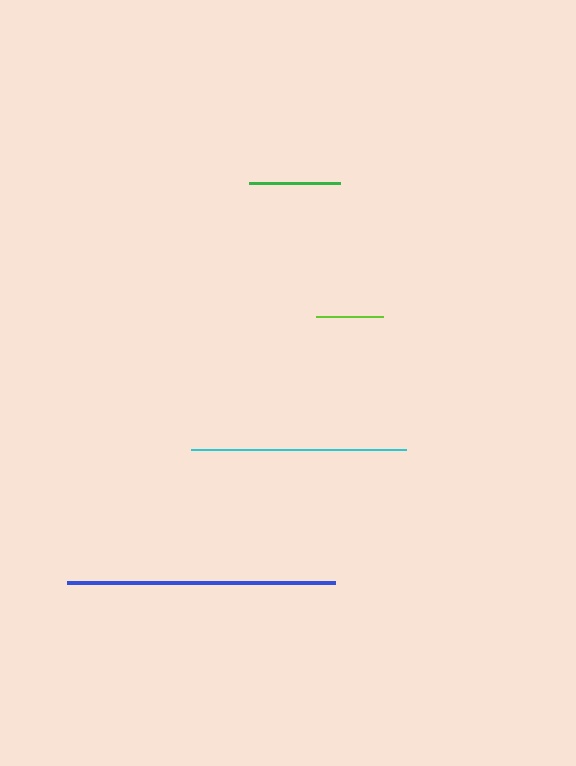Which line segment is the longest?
The blue line is the longest at approximately 268 pixels.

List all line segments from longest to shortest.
From longest to shortest: blue, cyan, green, lime.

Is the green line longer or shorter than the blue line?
The blue line is longer than the green line.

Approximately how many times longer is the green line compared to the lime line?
The green line is approximately 1.4 times the length of the lime line.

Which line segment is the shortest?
The lime line is the shortest at approximately 66 pixels.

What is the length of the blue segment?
The blue segment is approximately 268 pixels long.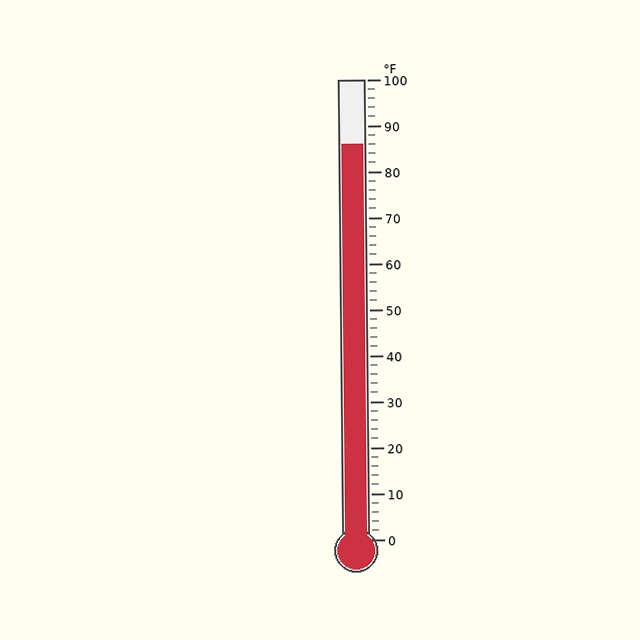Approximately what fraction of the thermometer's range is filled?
The thermometer is filled to approximately 85% of its range.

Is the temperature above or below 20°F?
The temperature is above 20°F.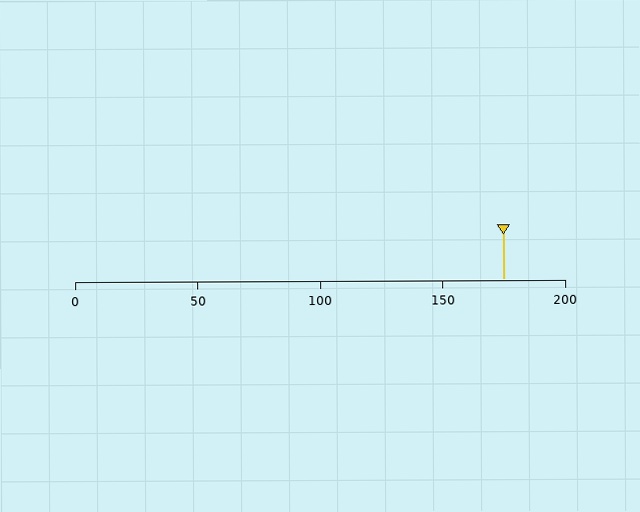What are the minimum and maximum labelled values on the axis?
The axis runs from 0 to 200.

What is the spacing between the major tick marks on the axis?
The major ticks are spaced 50 apart.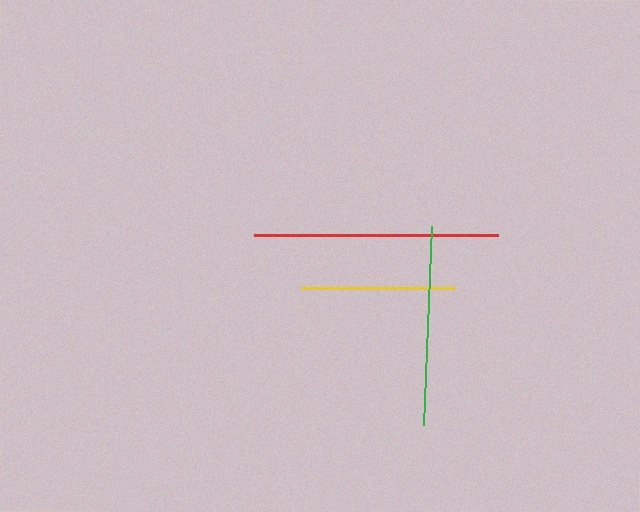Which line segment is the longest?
The red line is the longest at approximately 243 pixels.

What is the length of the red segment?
The red segment is approximately 243 pixels long.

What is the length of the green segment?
The green segment is approximately 199 pixels long.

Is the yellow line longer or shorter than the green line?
The green line is longer than the yellow line.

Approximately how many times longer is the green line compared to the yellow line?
The green line is approximately 1.3 times the length of the yellow line.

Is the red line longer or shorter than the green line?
The red line is longer than the green line.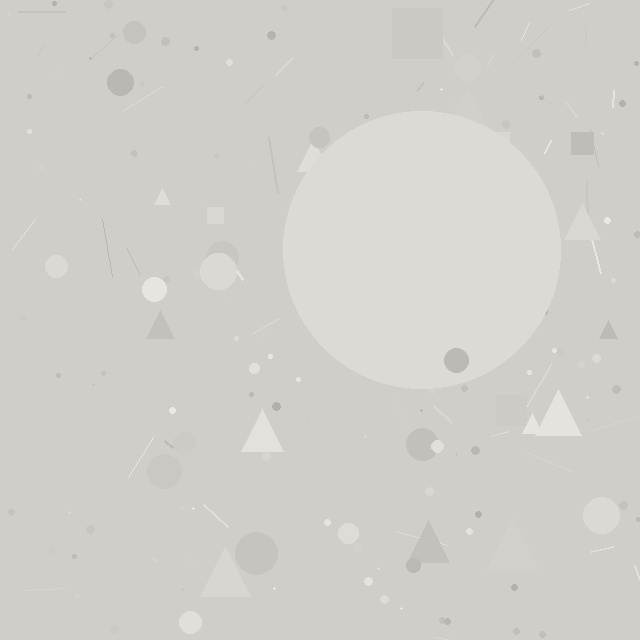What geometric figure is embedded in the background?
A circle is embedded in the background.